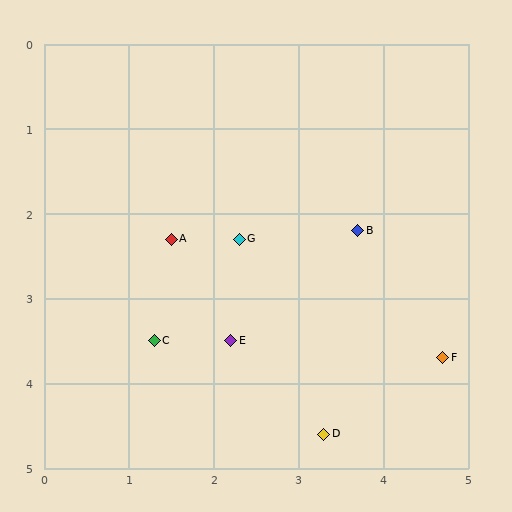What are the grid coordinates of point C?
Point C is at approximately (1.3, 3.5).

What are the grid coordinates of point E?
Point E is at approximately (2.2, 3.5).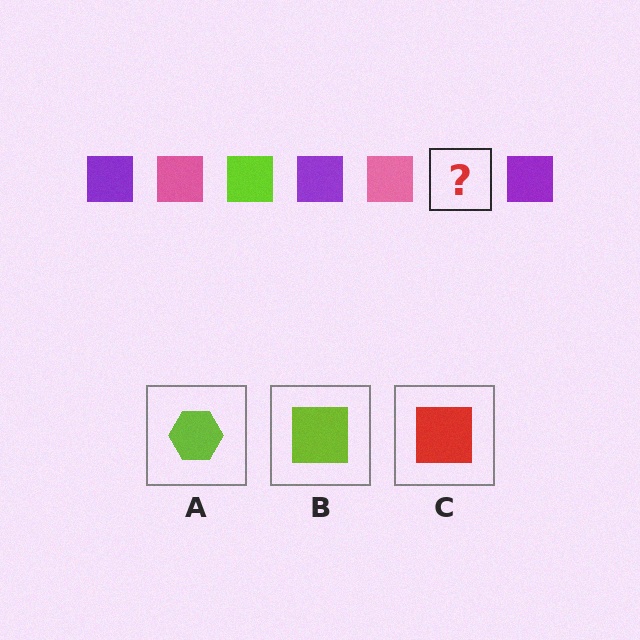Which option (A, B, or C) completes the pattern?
B.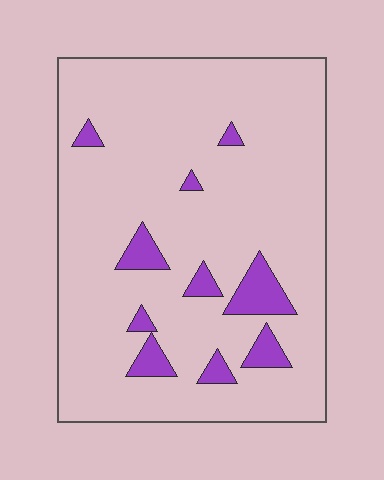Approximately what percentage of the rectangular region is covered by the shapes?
Approximately 10%.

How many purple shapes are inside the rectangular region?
10.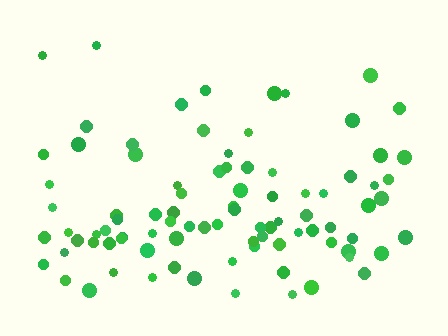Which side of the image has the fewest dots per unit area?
The top.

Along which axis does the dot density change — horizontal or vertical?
Vertical.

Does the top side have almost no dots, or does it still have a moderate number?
Still a moderate number, just noticeably fewer than the bottom.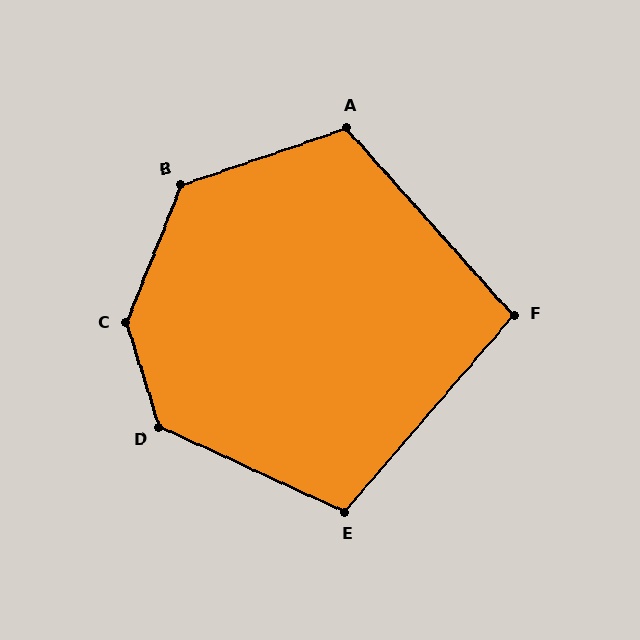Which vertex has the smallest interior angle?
F, at approximately 98 degrees.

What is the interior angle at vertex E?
Approximately 106 degrees (obtuse).